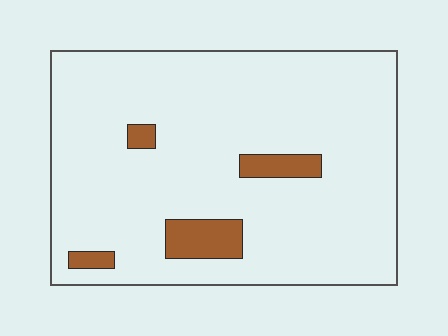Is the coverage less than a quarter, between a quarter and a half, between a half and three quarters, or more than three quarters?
Less than a quarter.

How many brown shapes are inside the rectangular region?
4.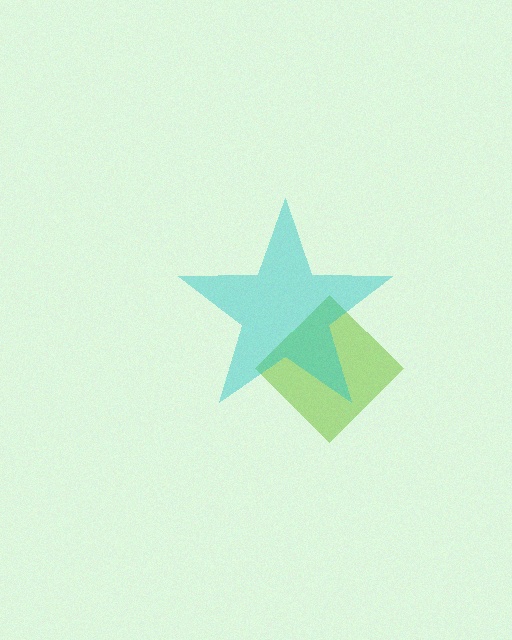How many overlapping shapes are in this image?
There are 2 overlapping shapes in the image.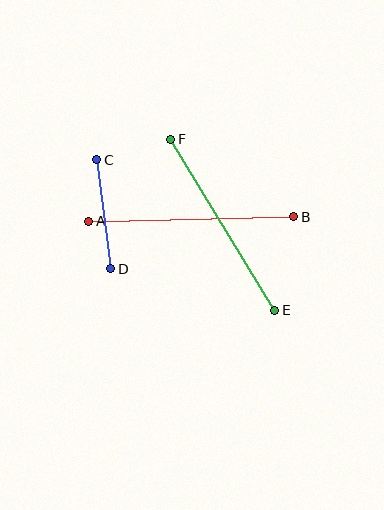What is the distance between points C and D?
The distance is approximately 110 pixels.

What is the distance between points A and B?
The distance is approximately 205 pixels.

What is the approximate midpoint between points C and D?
The midpoint is at approximately (104, 214) pixels.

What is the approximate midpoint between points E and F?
The midpoint is at approximately (223, 225) pixels.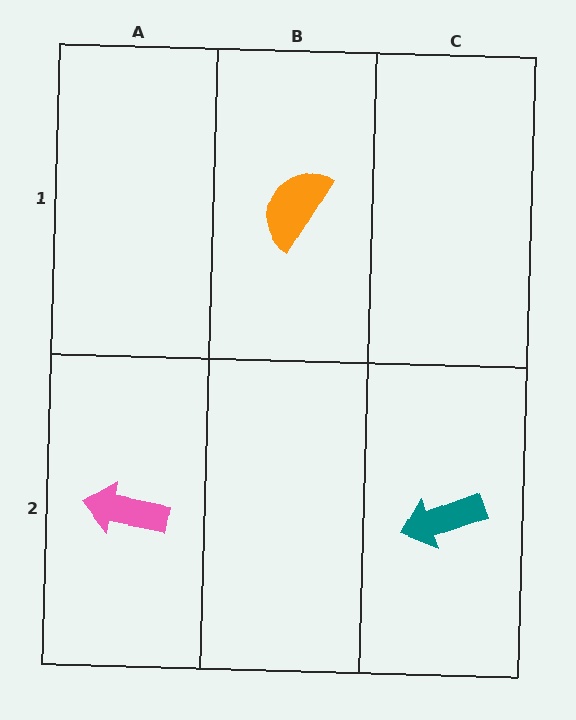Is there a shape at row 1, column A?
No, that cell is empty.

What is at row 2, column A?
A pink arrow.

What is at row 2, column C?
A teal arrow.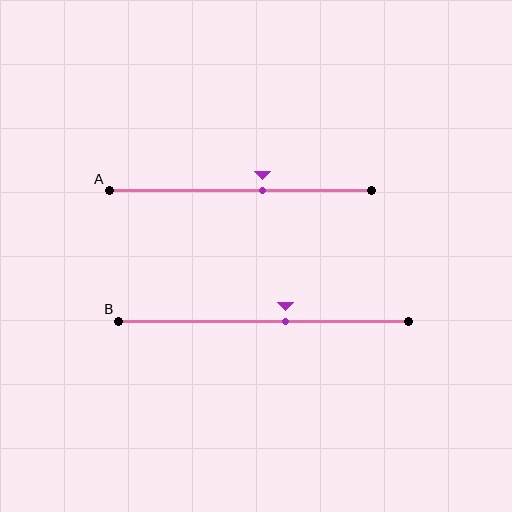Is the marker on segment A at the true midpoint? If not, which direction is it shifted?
No, the marker on segment A is shifted to the right by about 8% of the segment length.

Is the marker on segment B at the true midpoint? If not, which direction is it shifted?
No, the marker on segment B is shifted to the right by about 8% of the segment length.